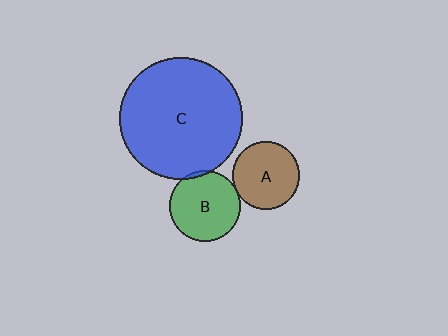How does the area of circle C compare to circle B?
Approximately 3.0 times.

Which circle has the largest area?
Circle C (blue).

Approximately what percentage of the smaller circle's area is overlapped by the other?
Approximately 5%.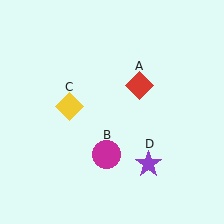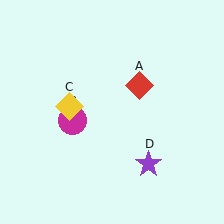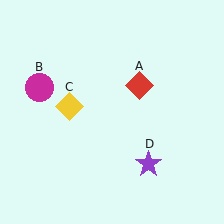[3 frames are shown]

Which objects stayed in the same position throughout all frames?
Red diamond (object A) and yellow diamond (object C) and purple star (object D) remained stationary.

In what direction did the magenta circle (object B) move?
The magenta circle (object B) moved up and to the left.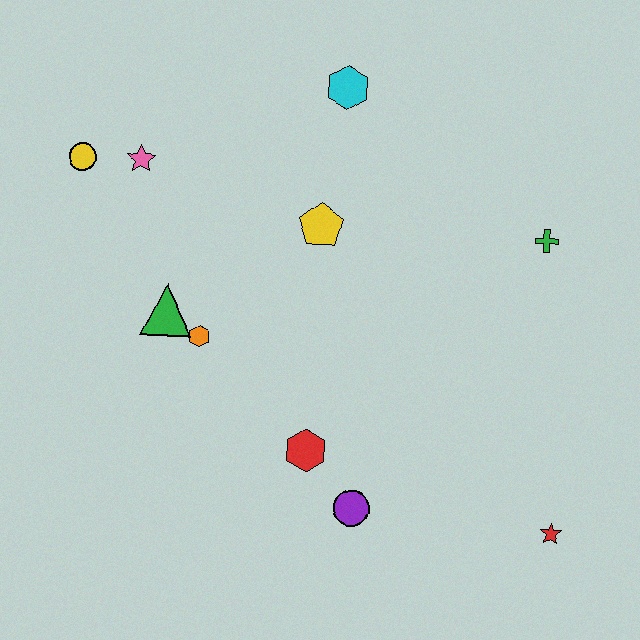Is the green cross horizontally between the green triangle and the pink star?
No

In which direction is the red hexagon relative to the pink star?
The red hexagon is below the pink star.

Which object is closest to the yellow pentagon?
The cyan hexagon is closest to the yellow pentagon.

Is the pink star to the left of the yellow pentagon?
Yes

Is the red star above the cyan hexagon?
No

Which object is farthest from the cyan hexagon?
The red star is farthest from the cyan hexagon.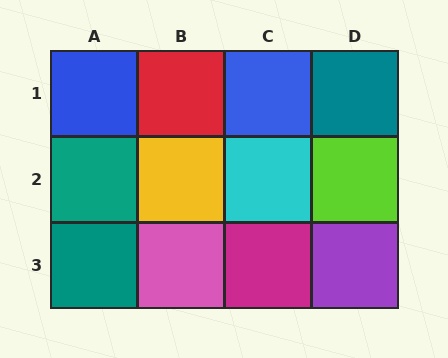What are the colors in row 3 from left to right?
Teal, pink, magenta, purple.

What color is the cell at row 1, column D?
Teal.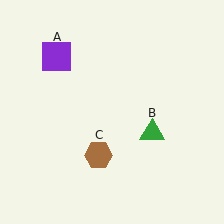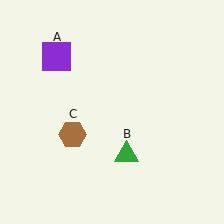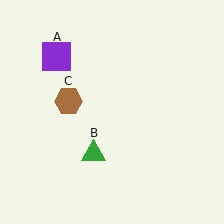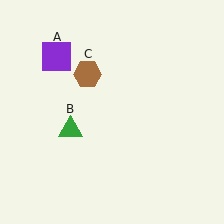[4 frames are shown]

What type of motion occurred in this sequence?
The green triangle (object B), brown hexagon (object C) rotated clockwise around the center of the scene.